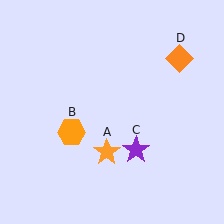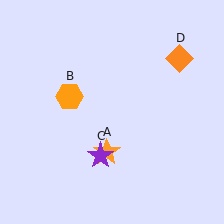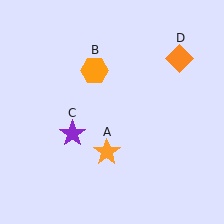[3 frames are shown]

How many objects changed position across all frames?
2 objects changed position: orange hexagon (object B), purple star (object C).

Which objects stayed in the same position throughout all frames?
Orange star (object A) and orange diamond (object D) remained stationary.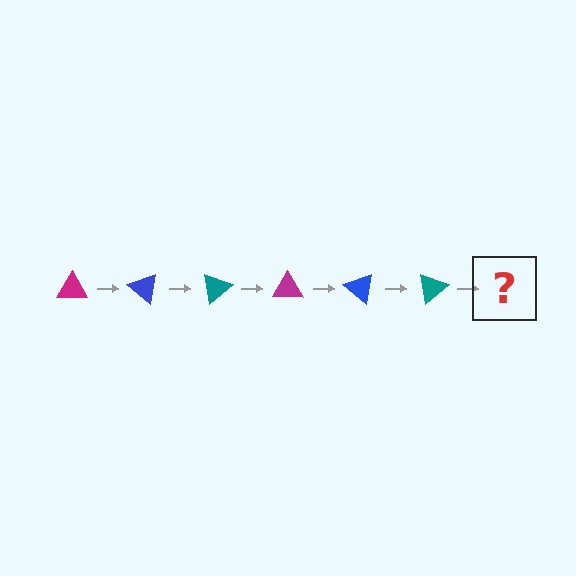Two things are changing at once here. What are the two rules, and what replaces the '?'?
The two rules are that it rotates 40 degrees each step and the color cycles through magenta, blue, and teal. The '?' should be a magenta triangle, rotated 240 degrees from the start.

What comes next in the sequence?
The next element should be a magenta triangle, rotated 240 degrees from the start.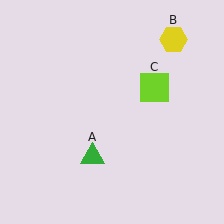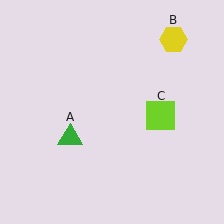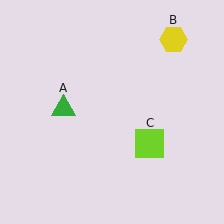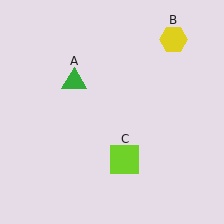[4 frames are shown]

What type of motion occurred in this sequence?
The green triangle (object A), lime square (object C) rotated clockwise around the center of the scene.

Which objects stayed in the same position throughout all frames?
Yellow hexagon (object B) remained stationary.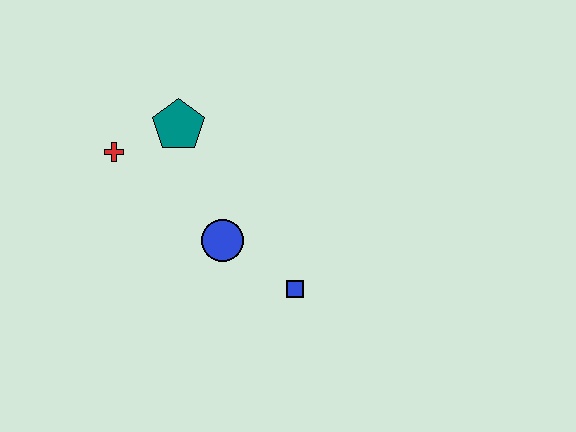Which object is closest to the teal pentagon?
The red cross is closest to the teal pentagon.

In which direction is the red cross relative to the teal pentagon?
The red cross is to the left of the teal pentagon.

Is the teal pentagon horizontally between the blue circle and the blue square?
No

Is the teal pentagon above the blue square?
Yes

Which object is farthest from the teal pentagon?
The blue square is farthest from the teal pentagon.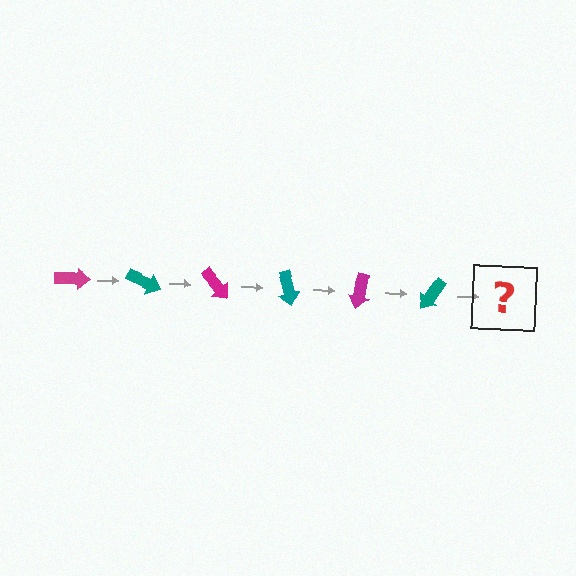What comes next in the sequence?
The next element should be a magenta arrow, rotated 150 degrees from the start.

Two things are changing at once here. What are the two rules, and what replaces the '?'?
The two rules are that it rotates 25 degrees each step and the color cycles through magenta and teal. The '?' should be a magenta arrow, rotated 150 degrees from the start.